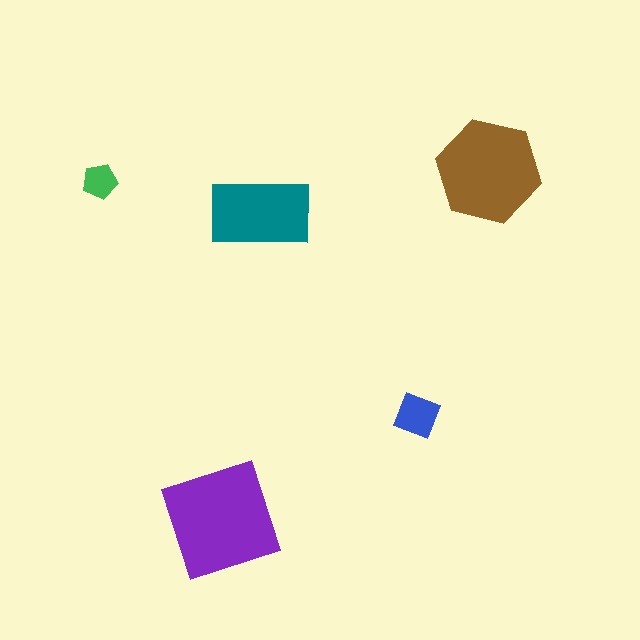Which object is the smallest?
The green pentagon.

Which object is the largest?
The purple square.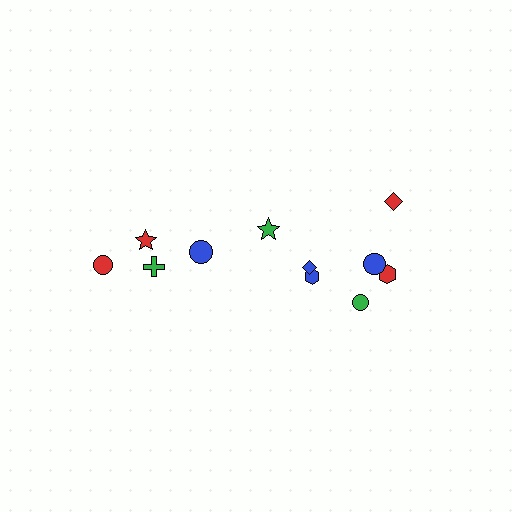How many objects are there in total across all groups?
There are 11 objects.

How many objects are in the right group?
There are 7 objects.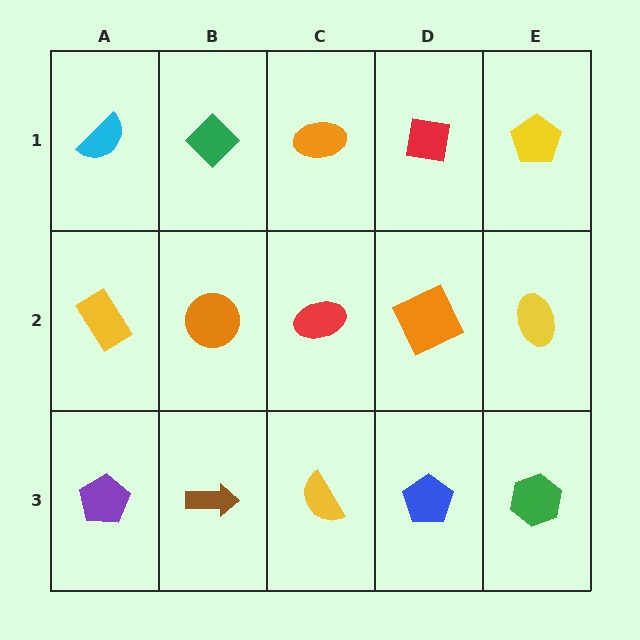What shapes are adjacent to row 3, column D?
An orange square (row 2, column D), a yellow semicircle (row 3, column C), a green hexagon (row 3, column E).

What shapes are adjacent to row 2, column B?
A green diamond (row 1, column B), a brown arrow (row 3, column B), a yellow rectangle (row 2, column A), a red ellipse (row 2, column C).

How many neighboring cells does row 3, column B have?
3.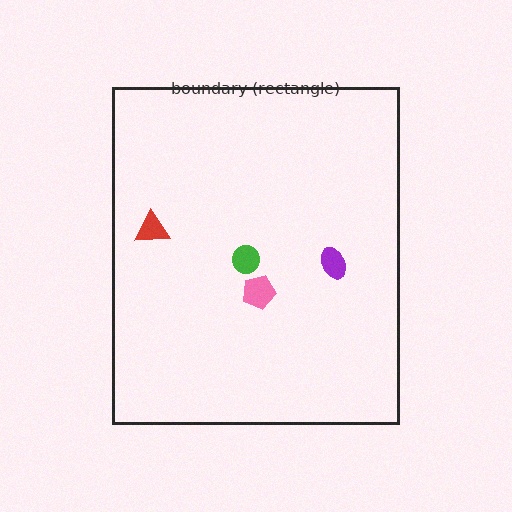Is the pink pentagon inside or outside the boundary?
Inside.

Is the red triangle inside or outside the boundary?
Inside.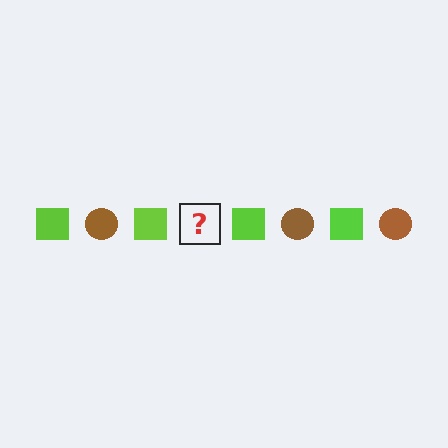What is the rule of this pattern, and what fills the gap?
The rule is that the pattern alternates between lime square and brown circle. The gap should be filled with a brown circle.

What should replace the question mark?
The question mark should be replaced with a brown circle.